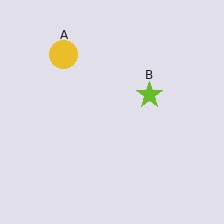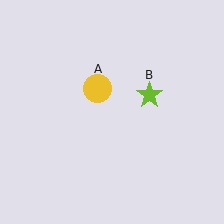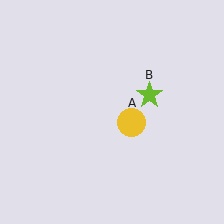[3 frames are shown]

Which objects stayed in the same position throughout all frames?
Lime star (object B) remained stationary.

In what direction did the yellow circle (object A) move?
The yellow circle (object A) moved down and to the right.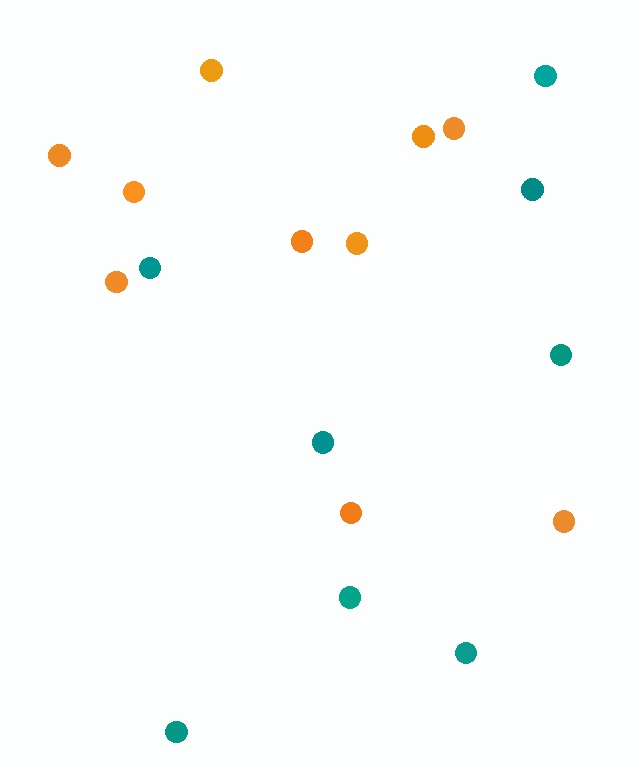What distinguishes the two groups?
There are 2 groups: one group of teal circles (8) and one group of orange circles (10).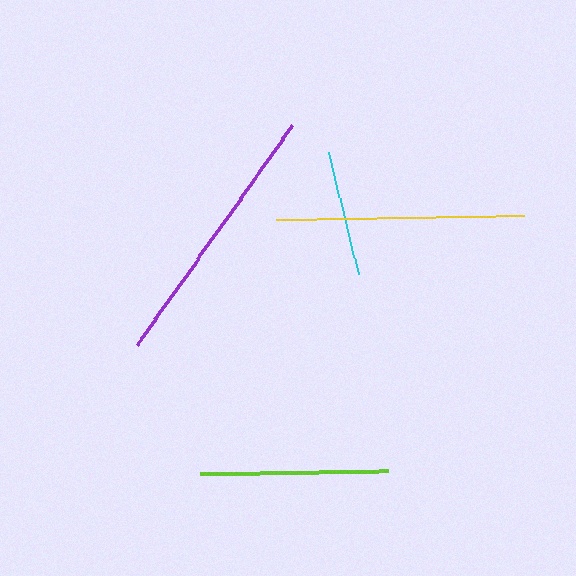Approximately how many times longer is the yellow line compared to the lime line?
The yellow line is approximately 1.3 times the length of the lime line.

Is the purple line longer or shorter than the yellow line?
The purple line is longer than the yellow line.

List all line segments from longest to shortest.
From longest to shortest: purple, yellow, lime, cyan.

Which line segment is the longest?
The purple line is the longest at approximately 269 pixels.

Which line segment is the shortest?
The cyan line is the shortest at approximately 126 pixels.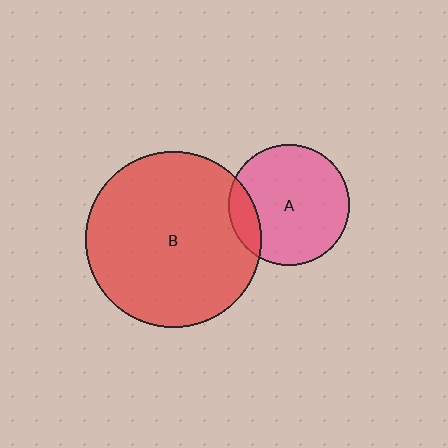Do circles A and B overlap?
Yes.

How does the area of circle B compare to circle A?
Approximately 2.1 times.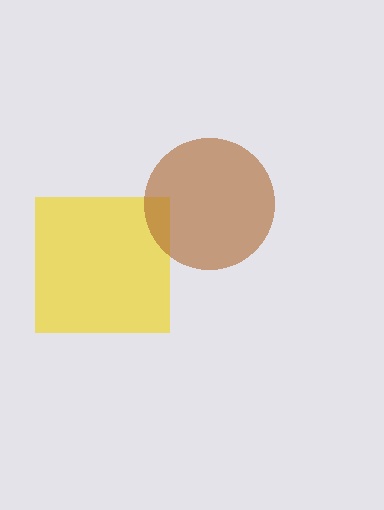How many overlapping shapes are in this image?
There are 2 overlapping shapes in the image.